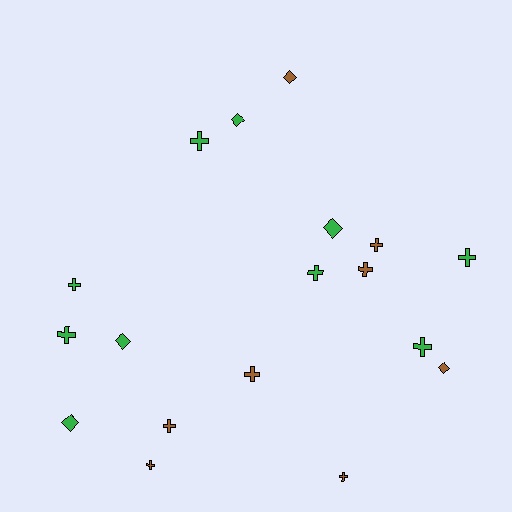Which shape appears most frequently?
Cross, with 12 objects.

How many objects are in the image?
There are 18 objects.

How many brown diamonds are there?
There are 2 brown diamonds.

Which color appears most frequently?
Green, with 10 objects.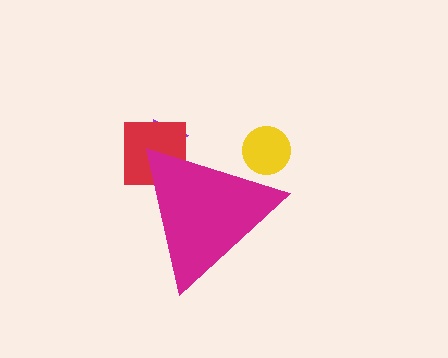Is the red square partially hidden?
Yes, the red square is partially hidden behind the magenta triangle.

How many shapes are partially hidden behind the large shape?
3 shapes are partially hidden.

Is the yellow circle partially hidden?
Yes, the yellow circle is partially hidden behind the magenta triangle.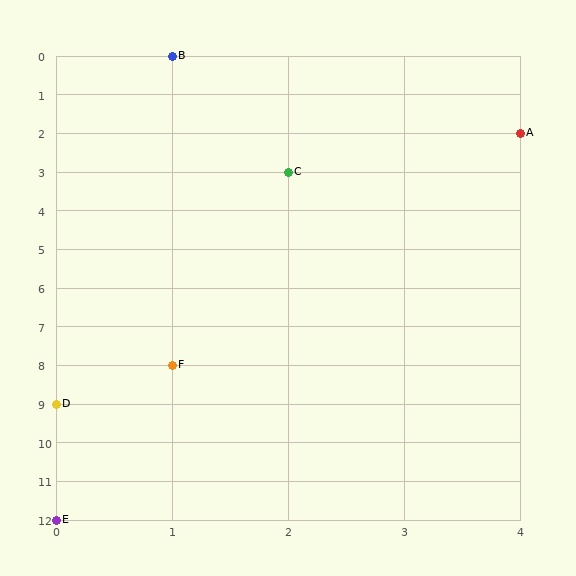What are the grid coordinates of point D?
Point D is at grid coordinates (0, 9).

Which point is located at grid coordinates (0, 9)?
Point D is at (0, 9).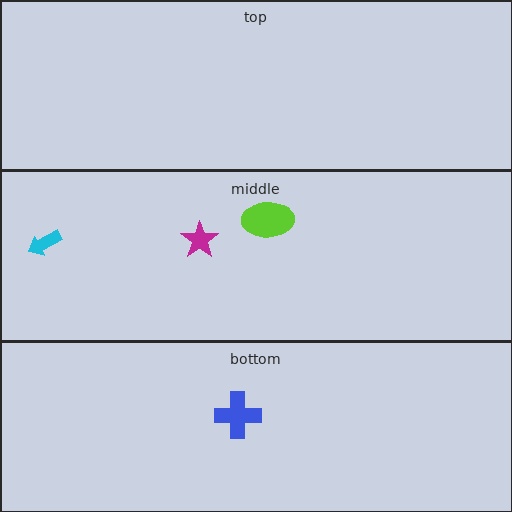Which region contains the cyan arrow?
The middle region.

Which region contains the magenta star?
The middle region.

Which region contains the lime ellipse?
The middle region.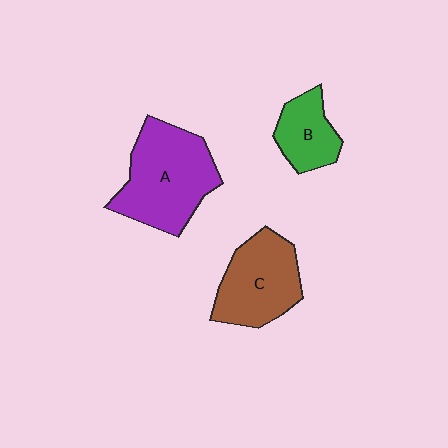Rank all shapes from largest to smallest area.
From largest to smallest: A (purple), C (brown), B (green).